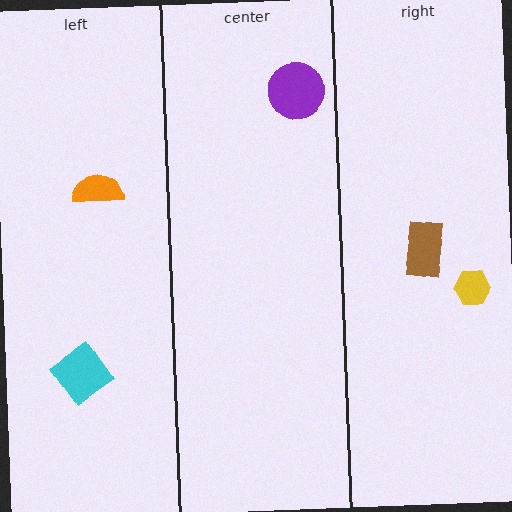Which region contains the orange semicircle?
The left region.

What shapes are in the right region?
The brown rectangle, the yellow hexagon.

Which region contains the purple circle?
The center region.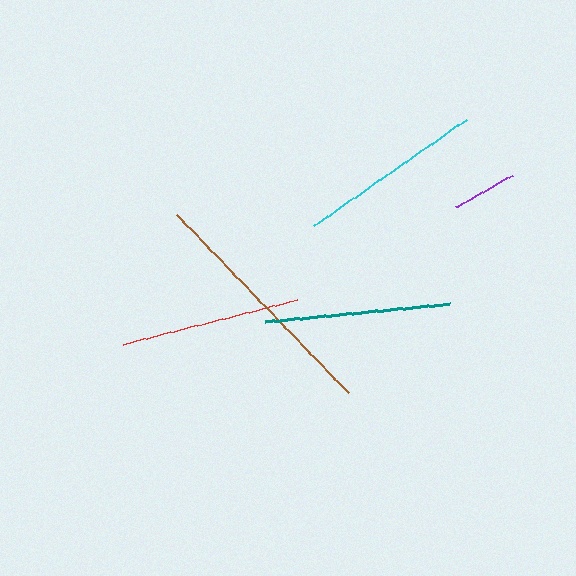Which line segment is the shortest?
The purple line is the shortest at approximately 64 pixels.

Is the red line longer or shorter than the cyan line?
The cyan line is longer than the red line.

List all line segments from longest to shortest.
From longest to shortest: brown, teal, cyan, red, purple.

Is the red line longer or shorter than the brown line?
The brown line is longer than the red line.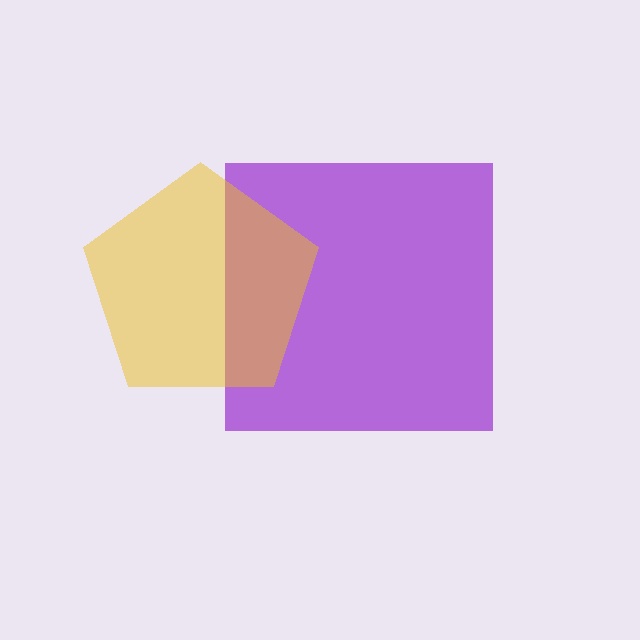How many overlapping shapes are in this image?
There are 2 overlapping shapes in the image.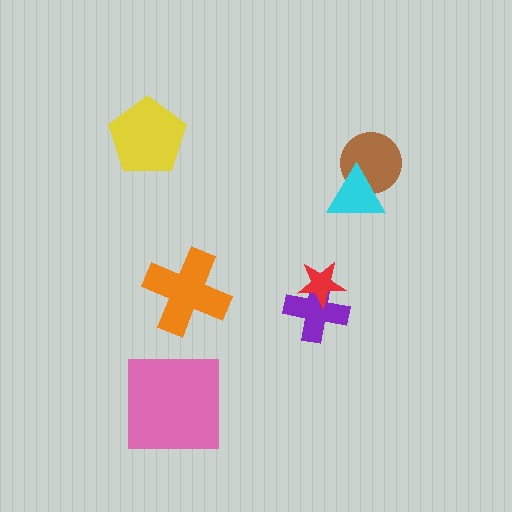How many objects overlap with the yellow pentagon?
0 objects overlap with the yellow pentagon.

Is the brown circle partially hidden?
Yes, it is partially covered by another shape.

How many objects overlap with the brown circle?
1 object overlaps with the brown circle.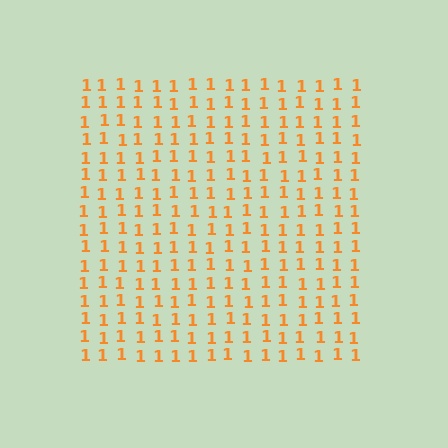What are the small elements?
The small elements are digit 1's.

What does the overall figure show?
The overall figure shows a square.